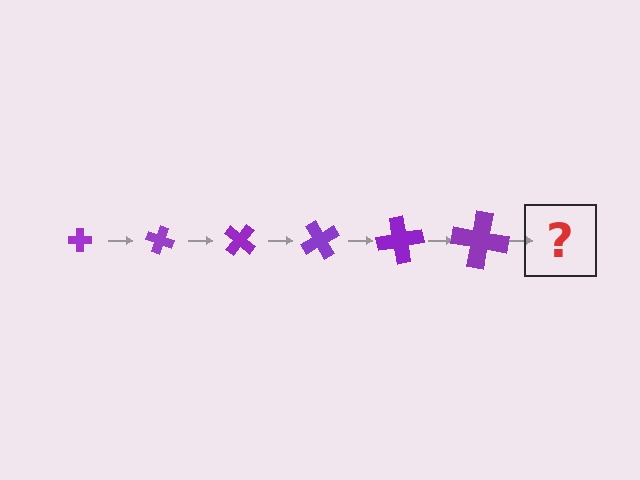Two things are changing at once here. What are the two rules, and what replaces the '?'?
The two rules are that the cross grows larger each step and it rotates 20 degrees each step. The '?' should be a cross, larger than the previous one and rotated 120 degrees from the start.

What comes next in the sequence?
The next element should be a cross, larger than the previous one and rotated 120 degrees from the start.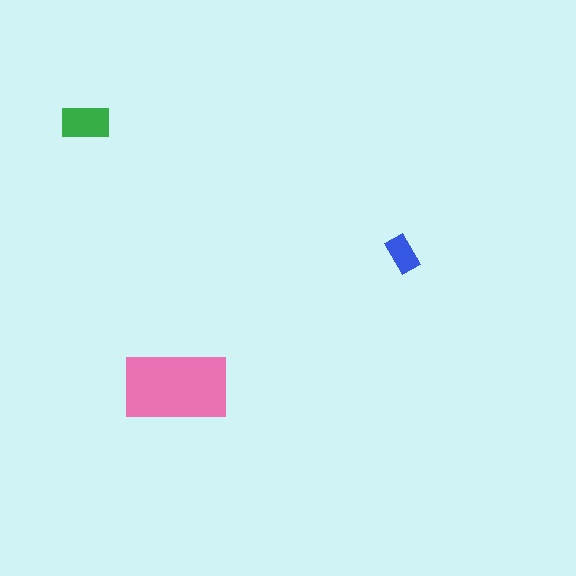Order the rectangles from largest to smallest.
the pink one, the green one, the blue one.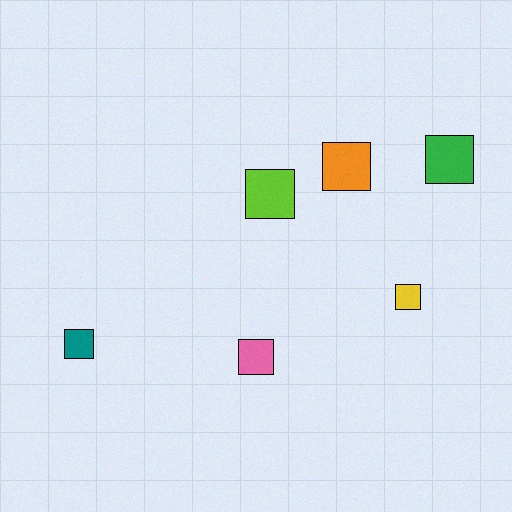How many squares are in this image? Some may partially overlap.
There are 6 squares.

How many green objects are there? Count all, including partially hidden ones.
There is 1 green object.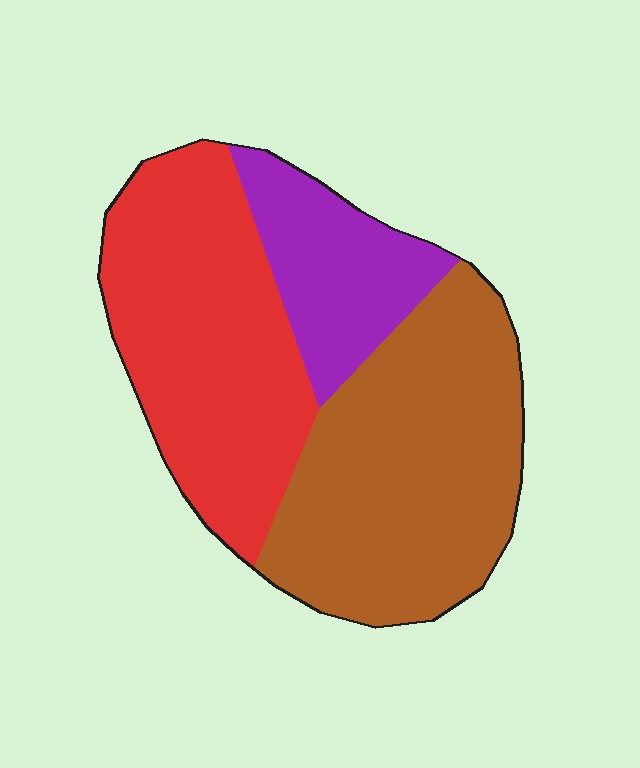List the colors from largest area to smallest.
From largest to smallest: brown, red, purple.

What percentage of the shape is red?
Red takes up about two fifths (2/5) of the shape.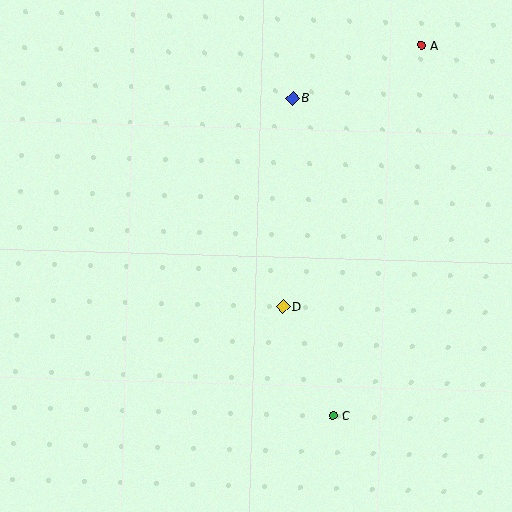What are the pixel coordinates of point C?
Point C is at (333, 416).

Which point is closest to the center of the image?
Point D at (283, 306) is closest to the center.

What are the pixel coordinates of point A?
Point A is at (421, 45).